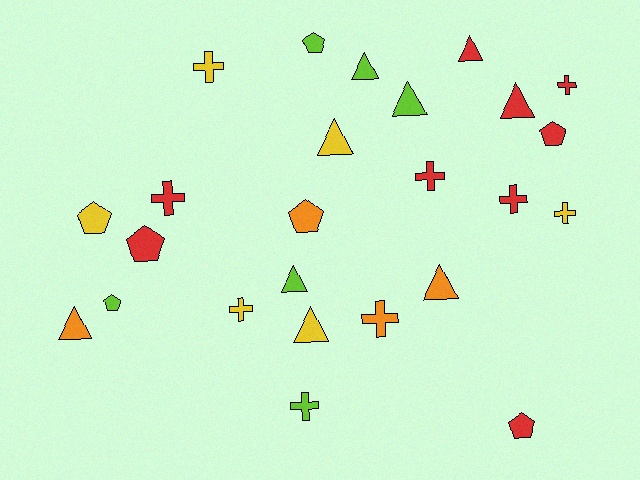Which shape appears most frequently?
Cross, with 9 objects.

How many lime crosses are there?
There is 1 lime cross.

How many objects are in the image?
There are 25 objects.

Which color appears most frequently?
Red, with 9 objects.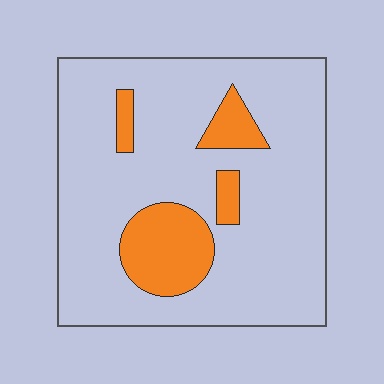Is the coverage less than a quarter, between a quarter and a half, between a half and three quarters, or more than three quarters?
Less than a quarter.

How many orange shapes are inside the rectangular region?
4.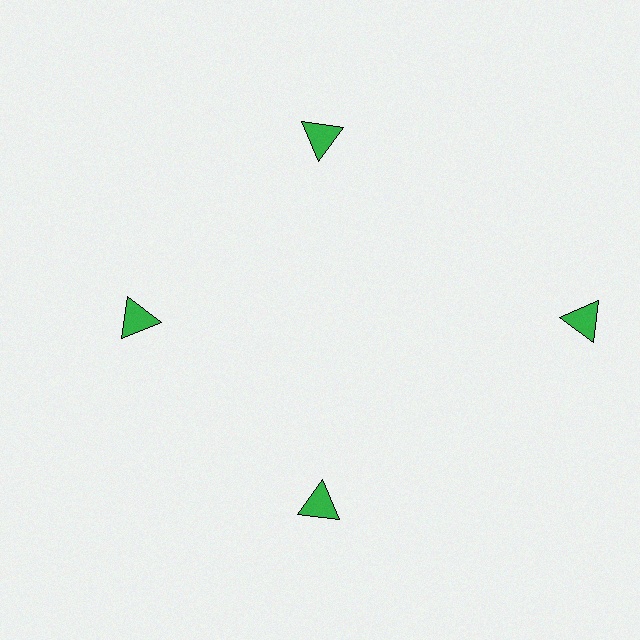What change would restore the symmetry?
The symmetry would be restored by moving it inward, back onto the ring so that all 4 triangles sit at equal angles and equal distance from the center.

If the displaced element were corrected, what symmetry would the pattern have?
It would have 4-fold rotational symmetry — the pattern would map onto itself every 90 degrees.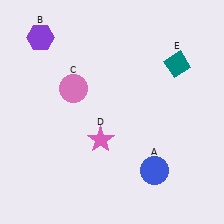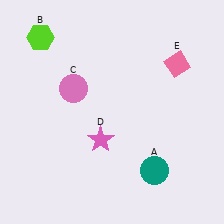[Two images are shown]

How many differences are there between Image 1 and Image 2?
There are 3 differences between the two images.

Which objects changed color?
A changed from blue to teal. B changed from purple to lime. E changed from teal to pink.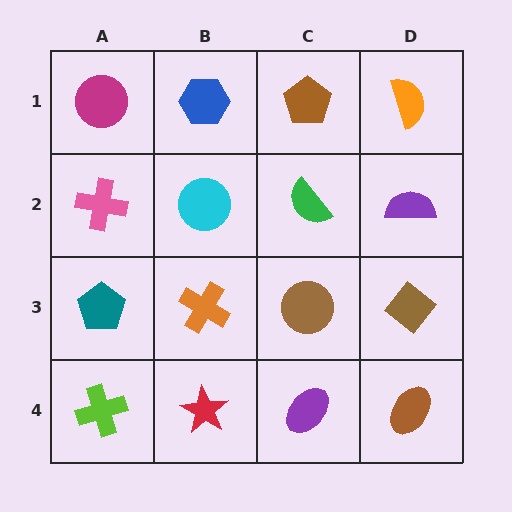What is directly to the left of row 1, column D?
A brown pentagon.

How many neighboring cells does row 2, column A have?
3.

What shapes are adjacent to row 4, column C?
A brown circle (row 3, column C), a red star (row 4, column B), a brown ellipse (row 4, column D).